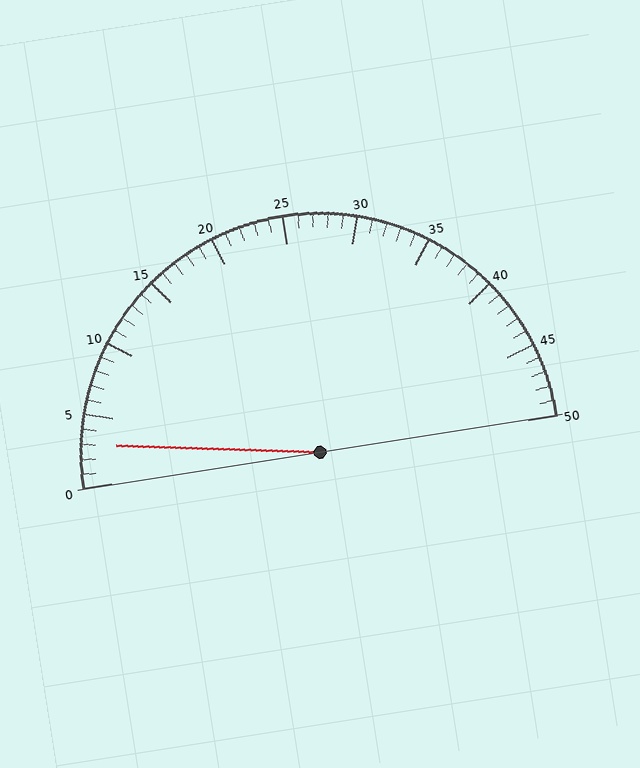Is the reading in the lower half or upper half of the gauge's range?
The reading is in the lower half of the range (0 to 50).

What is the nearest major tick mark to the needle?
The nearest major tick mark is 5.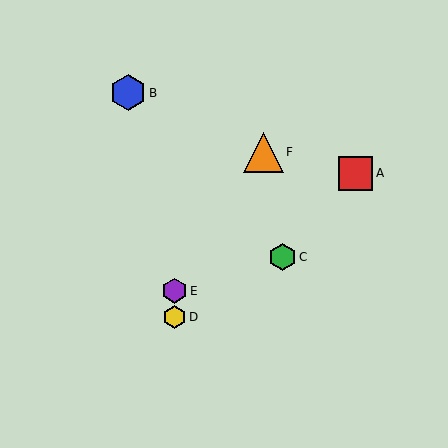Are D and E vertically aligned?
Yes, both are at x≈175.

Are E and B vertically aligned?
No, E is at x≈175 and B is at x≈128.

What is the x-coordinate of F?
Object F is at x≈263.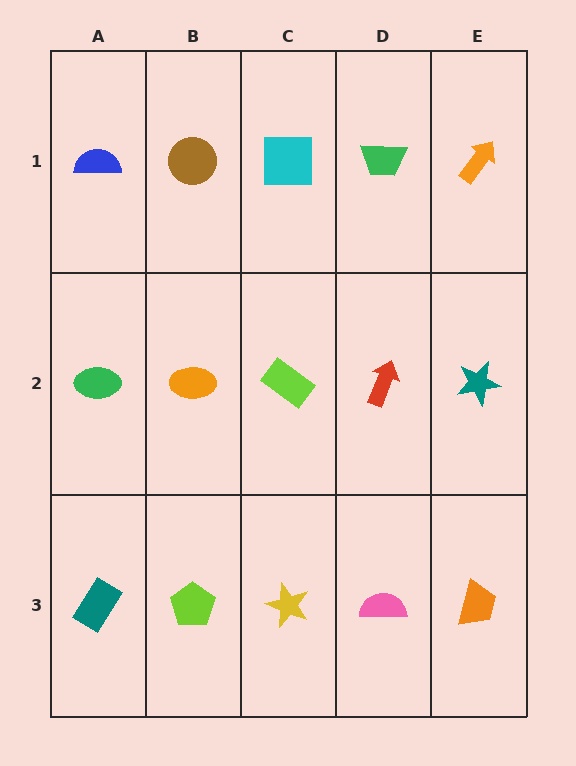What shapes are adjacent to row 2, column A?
A blue semicircle (row 1, column A), a teal rectangle (row 3, column A), an orange ellipse (row 2, column B).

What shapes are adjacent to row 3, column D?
A red arrow (row 2, column D), a yellow star (row 3, column C), an orange trapezoid (row 3, column E).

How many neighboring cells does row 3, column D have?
3.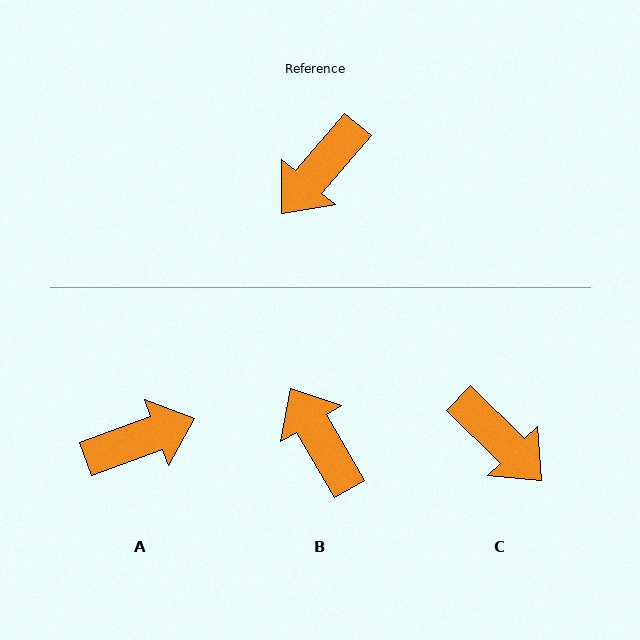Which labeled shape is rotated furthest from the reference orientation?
A, about 151 degrees away.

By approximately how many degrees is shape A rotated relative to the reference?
Approximately 151 degrees counter-clockwise.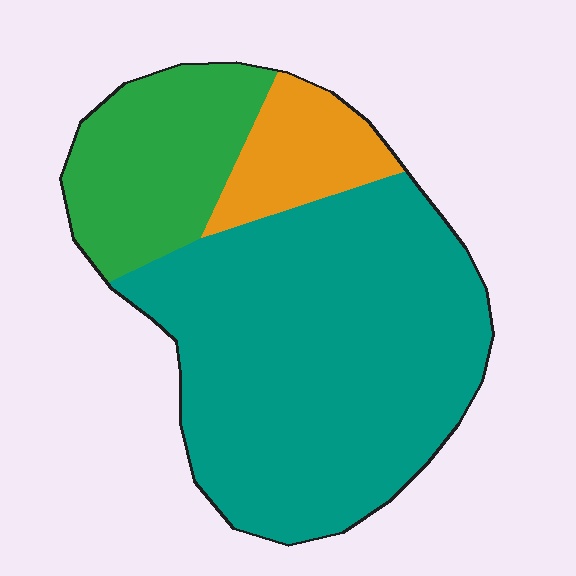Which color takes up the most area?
Teal, at roughly 65%.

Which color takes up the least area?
Orange, at roughly 10%.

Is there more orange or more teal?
Teal.